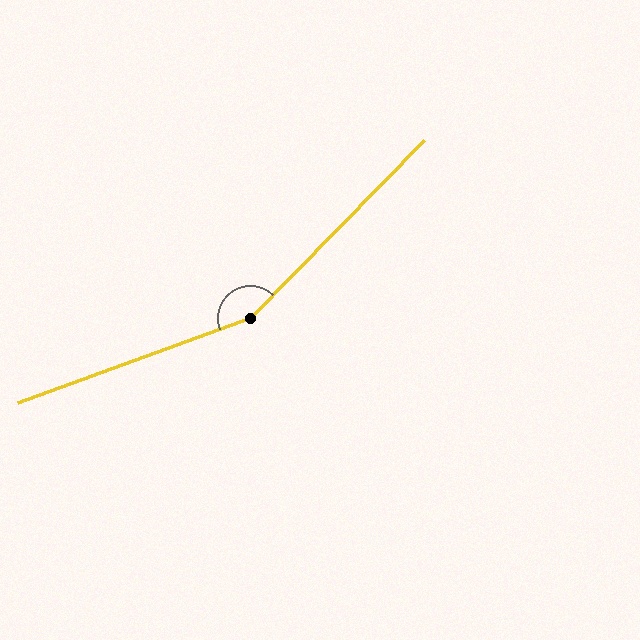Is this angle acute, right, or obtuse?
It is obtuse.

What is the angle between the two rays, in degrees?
Approximately 154 degrees.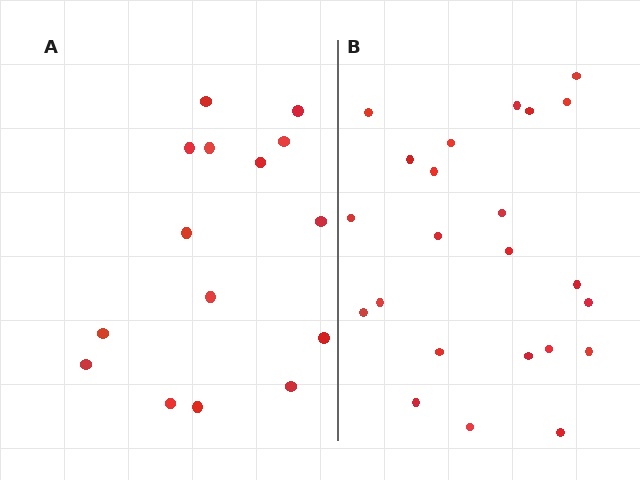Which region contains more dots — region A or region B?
Region B (the right region) has more dots.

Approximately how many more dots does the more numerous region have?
Region B has roughly 8 or so more dots than region A.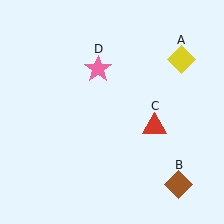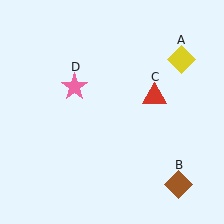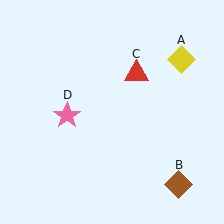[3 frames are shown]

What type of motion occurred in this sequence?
The red triangle (object C), pink star (object D) rotated counterclockwise around the center of the scene.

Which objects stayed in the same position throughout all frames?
Yellow diamond (object A) and brown diamond (object B) remained stationary.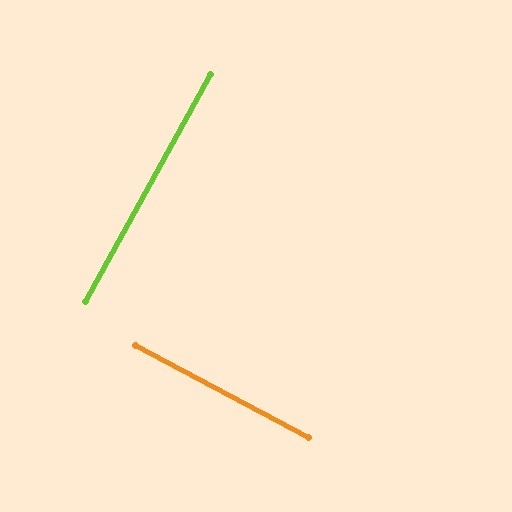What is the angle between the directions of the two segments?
Approximately 89 degrees.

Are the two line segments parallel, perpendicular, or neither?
Perpendicular — they meet at approximately 89°.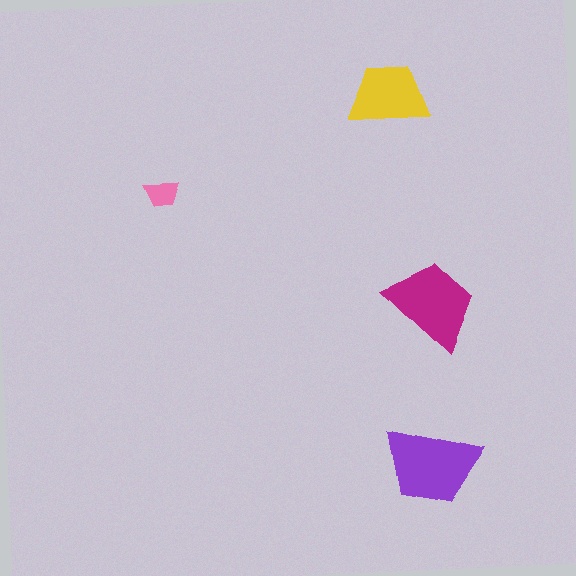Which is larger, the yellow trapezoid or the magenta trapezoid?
The magenta one.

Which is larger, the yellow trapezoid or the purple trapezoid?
The purple one.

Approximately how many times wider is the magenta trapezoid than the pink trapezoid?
About 2.5 times wider.